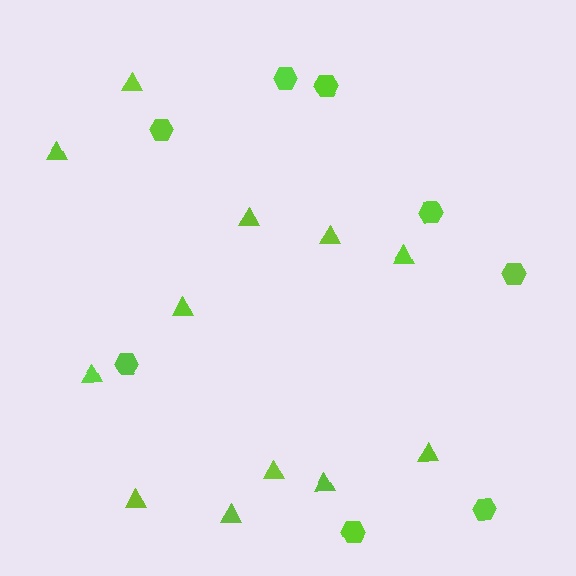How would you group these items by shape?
There are 2 groups: one group of hexagons (8) and one group of triangles (12).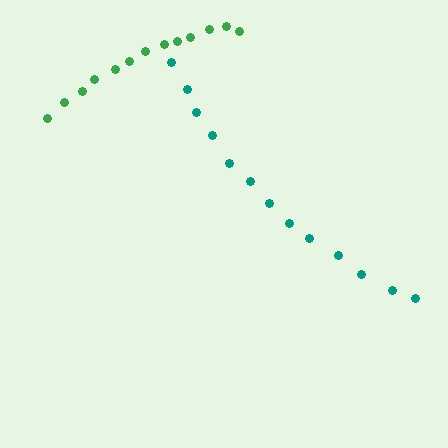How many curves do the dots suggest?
There are 2 distinct paths.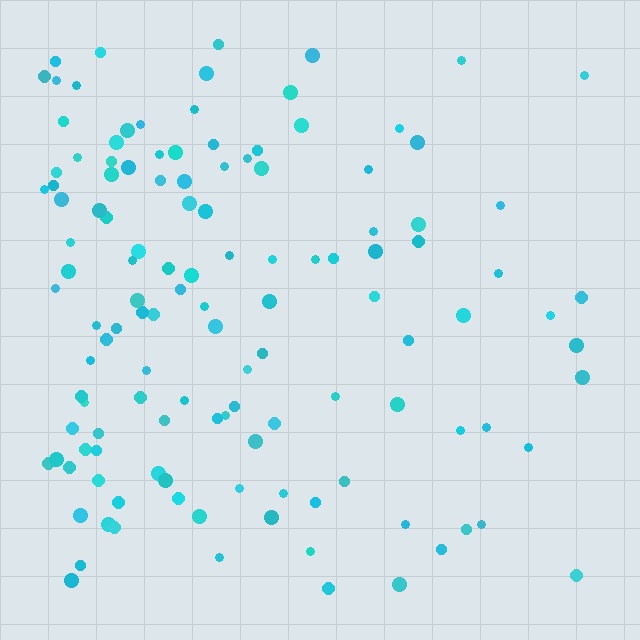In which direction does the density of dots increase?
From right to left, with the left side densest.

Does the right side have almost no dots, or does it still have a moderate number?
Still a moderate number, just noticeably fewer than the left.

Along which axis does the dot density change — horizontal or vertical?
Horizontal.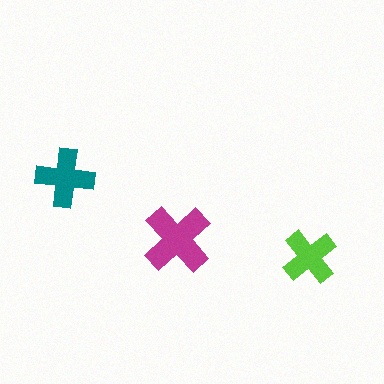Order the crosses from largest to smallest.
the magenta one, the teal one, the lime one.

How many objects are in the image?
There are 3 objects in the image.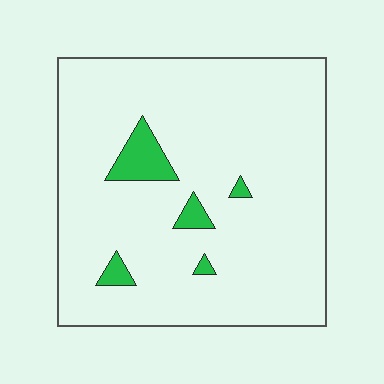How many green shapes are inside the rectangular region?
5.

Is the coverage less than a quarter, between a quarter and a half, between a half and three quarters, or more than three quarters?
Less than a quarter.